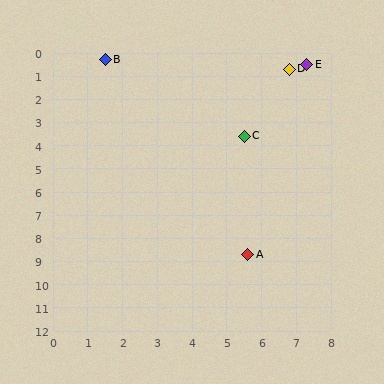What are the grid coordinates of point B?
Point B is at approximately (1.5, 0.3).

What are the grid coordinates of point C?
Point C is at approximately (5.5, 3.6).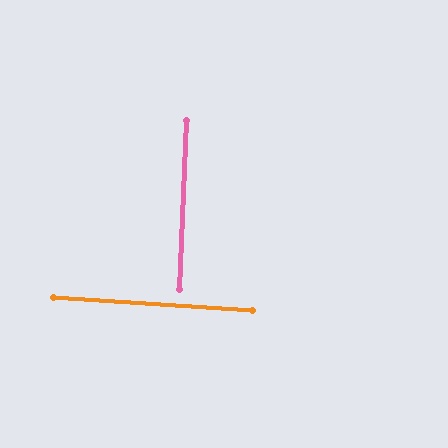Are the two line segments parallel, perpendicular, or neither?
Perpendicular — they meet at approximately 88°.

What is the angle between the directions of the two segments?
Approximately 88 degrees.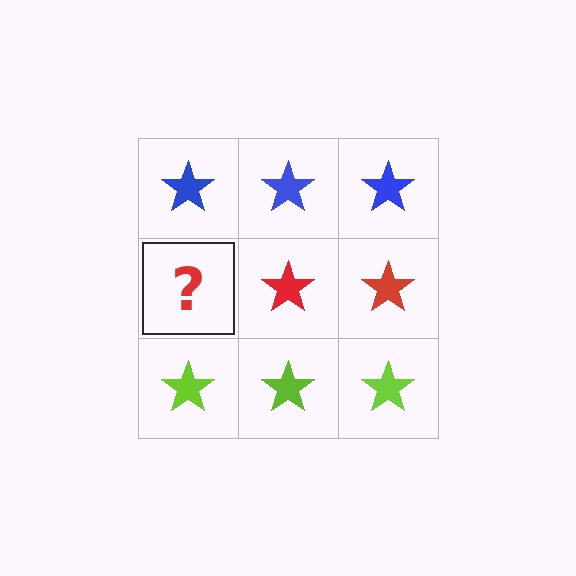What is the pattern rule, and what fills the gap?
The rule is that each row has a consistent color. The gap should be filled with a red star.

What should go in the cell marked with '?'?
The missing cell should contain a red star.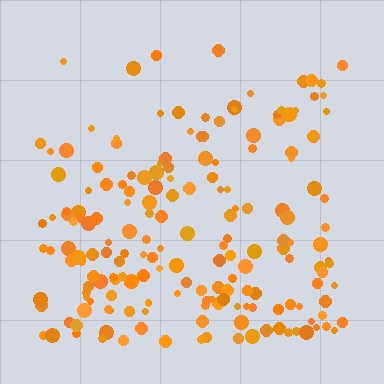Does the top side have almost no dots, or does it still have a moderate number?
Still a moderate number, just noticeably fewer than the bottom.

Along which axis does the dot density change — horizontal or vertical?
Vertical.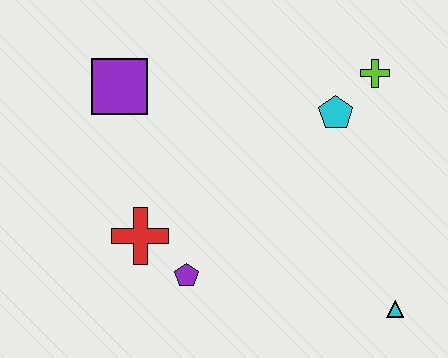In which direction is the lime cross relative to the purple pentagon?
The lime cross is above the purple pentagon.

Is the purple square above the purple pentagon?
Yes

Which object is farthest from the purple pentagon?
The lime cross is farthest from the purple pentagon.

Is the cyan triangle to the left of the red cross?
No